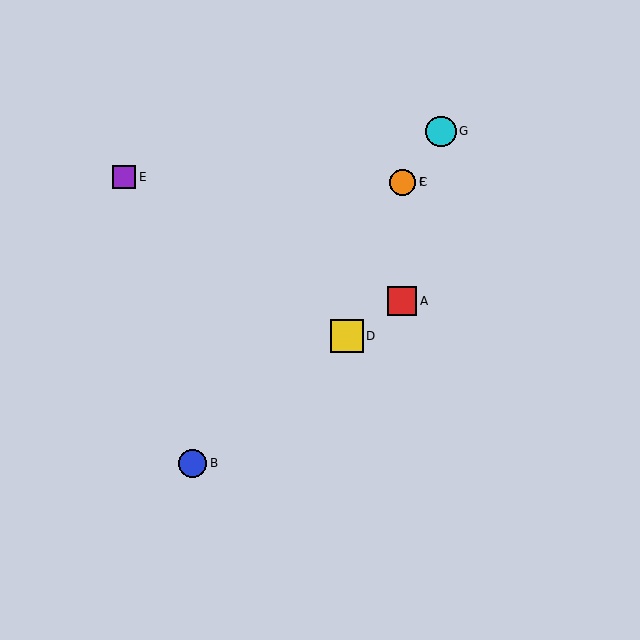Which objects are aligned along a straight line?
Objects B, C, F, G are aligned along a straight line.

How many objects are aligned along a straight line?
4 objects (B, C, F, G) are aligned along a straight line.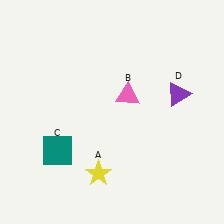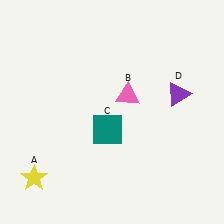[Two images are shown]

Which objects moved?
The objects that moved are: the yellow star (A), the teal square (C).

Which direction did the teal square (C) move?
The teal square (C) moved right.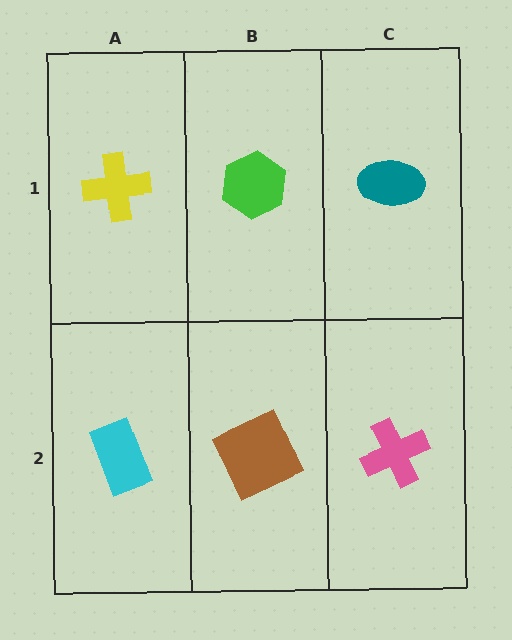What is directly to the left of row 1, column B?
A yellow cross.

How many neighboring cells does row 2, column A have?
2.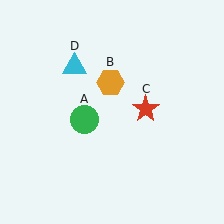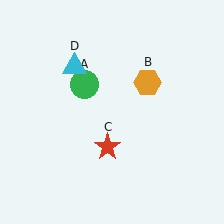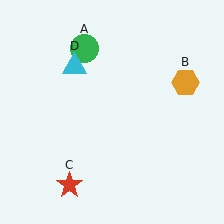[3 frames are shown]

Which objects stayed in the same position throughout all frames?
Cyan triangle (object D) remained stationary.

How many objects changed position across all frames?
3 objects changed position: green circle (object A), orange hexagon (object B), red star (object C).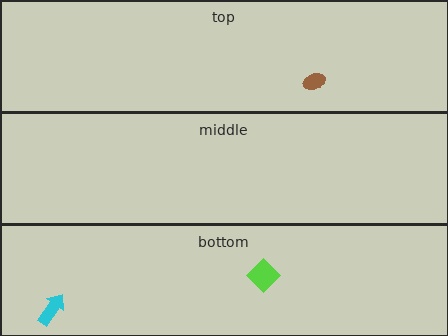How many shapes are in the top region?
1.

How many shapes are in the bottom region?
2.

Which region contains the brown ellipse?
The top region.